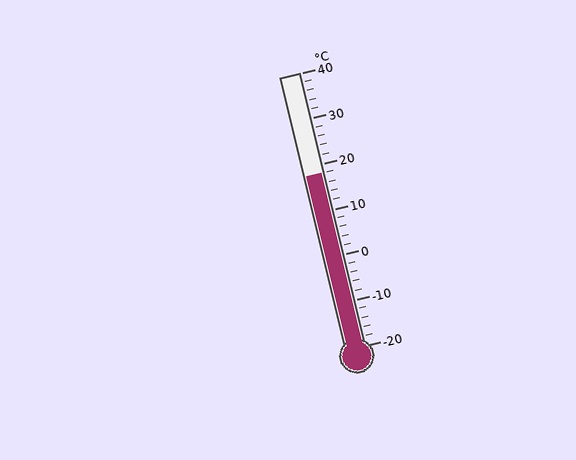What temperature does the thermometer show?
The thermometer shows approximately 18°C.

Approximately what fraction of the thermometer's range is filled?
The thermometer is filled to approximately 65% of its range.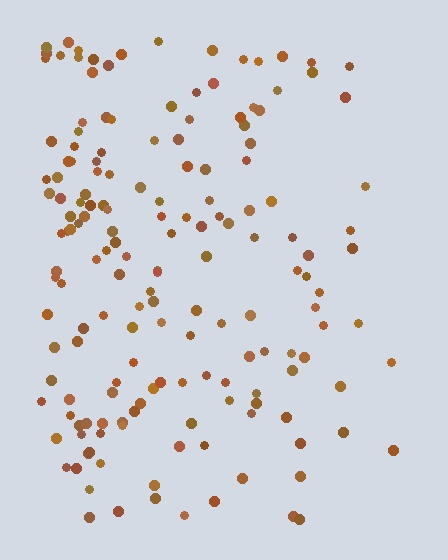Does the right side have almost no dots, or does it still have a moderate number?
Still a moderate number, just noticeably fewer than the left.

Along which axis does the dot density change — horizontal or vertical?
Horizontal.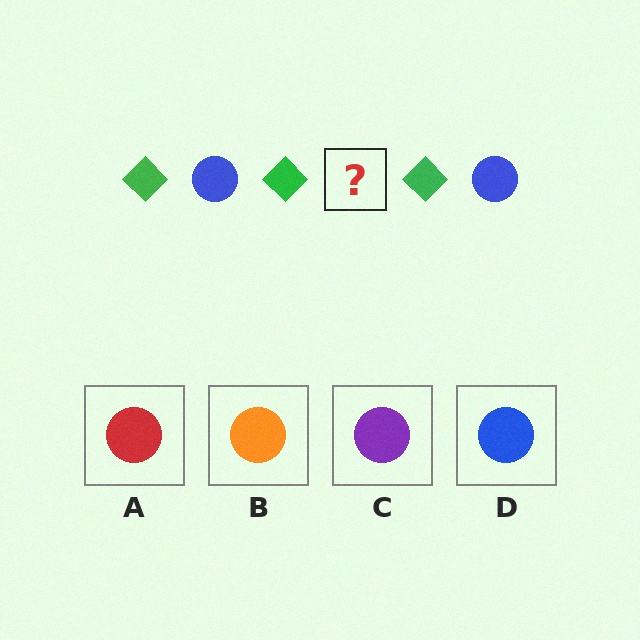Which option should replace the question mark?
Option D.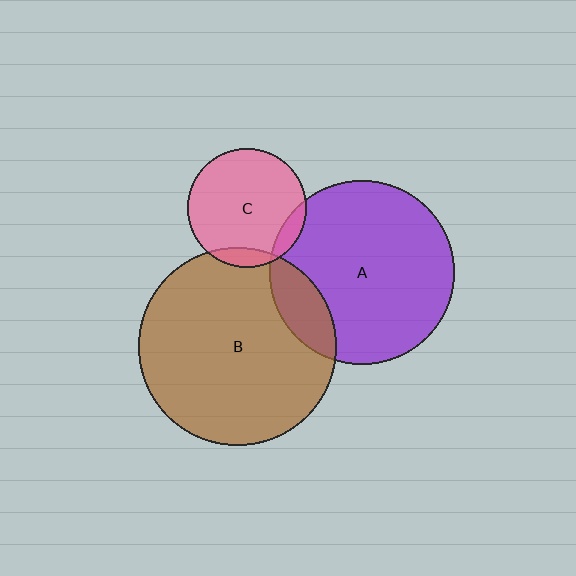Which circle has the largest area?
Circle B (brown).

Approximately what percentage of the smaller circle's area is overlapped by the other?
Approximately 15%.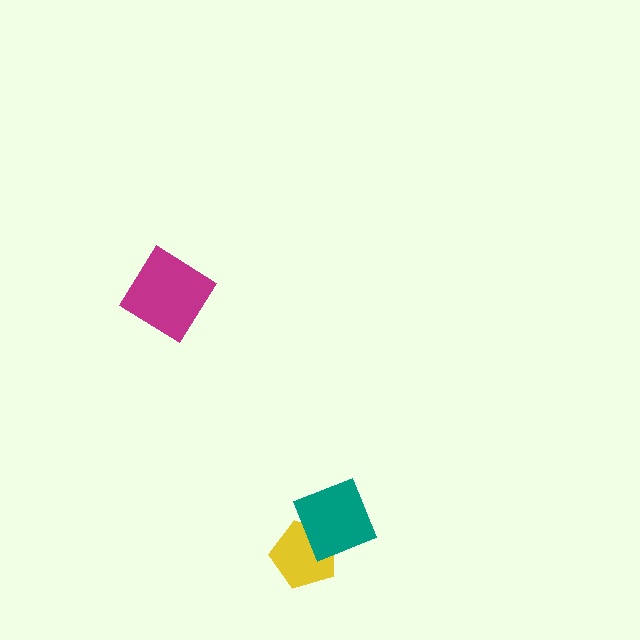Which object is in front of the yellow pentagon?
The teal diamond is in front of the yellow pentagon.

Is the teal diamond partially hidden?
No, no other shape covers it.